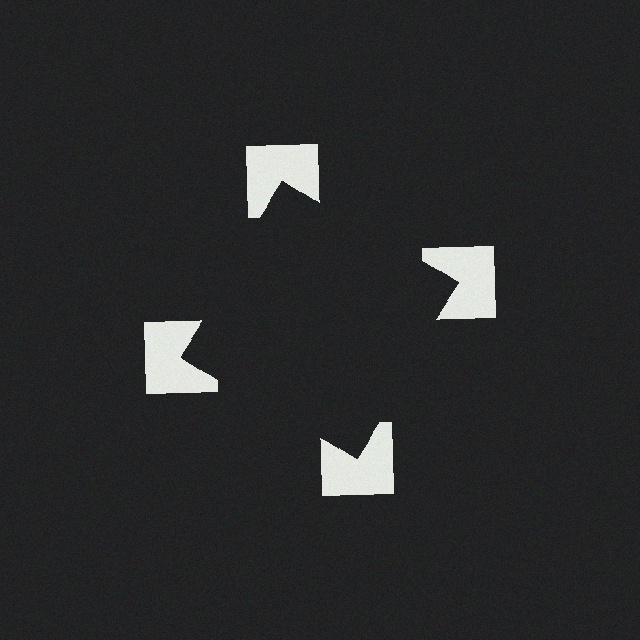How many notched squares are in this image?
There are 4 — one at each vertex of the illusory square.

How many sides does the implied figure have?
4 sides.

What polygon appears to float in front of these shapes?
An illusory square — its edges are inferred from the aligned wedge cuts in the notched squares, not physically drawn.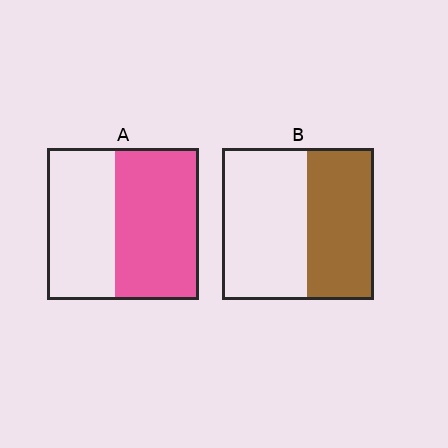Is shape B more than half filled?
No.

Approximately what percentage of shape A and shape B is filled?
A is approximately 55% and B is approximately 45%.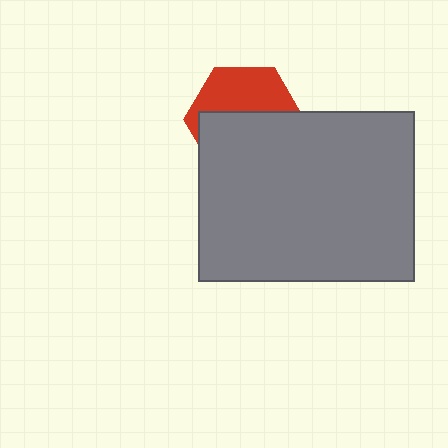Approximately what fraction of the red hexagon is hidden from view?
Roughly 57% of the red hexagon is hidden behind the gray rectangle.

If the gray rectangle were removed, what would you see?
You would see the complete red hexagon.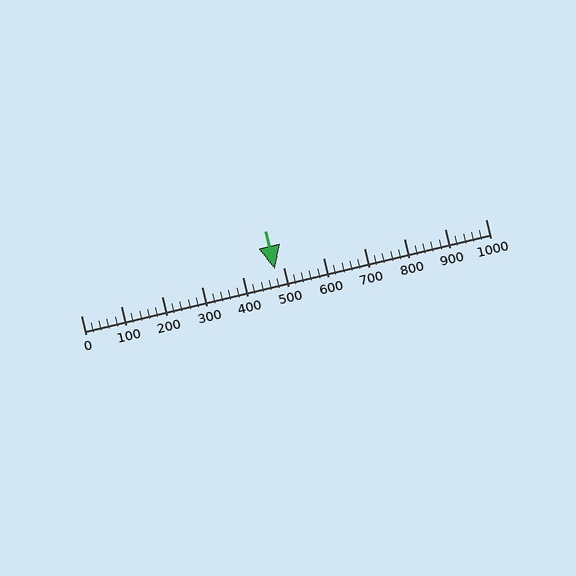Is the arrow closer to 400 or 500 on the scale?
The arrow is closer to 500.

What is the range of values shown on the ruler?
The ruler shows values from 0 to 1000.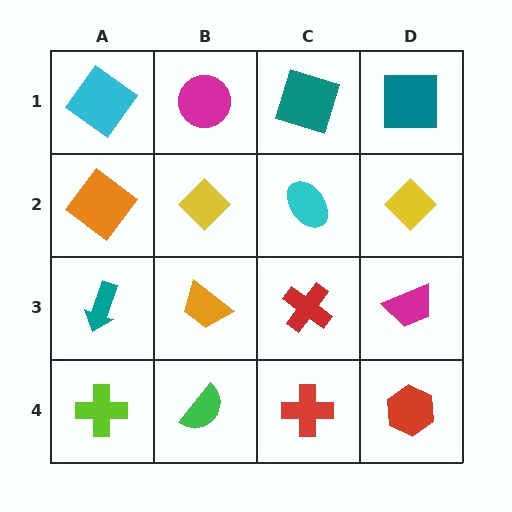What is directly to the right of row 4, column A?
A green semicircle.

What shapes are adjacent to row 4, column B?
An orange trapezoid (row 3, column B), a lime cross (row 4, column A), a red cross (row 4, column C).